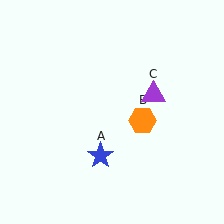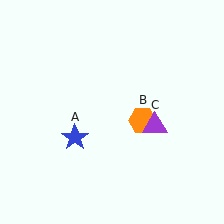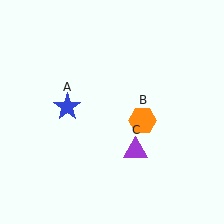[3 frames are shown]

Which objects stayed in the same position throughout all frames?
Orange hexagon (object B) remained stationary.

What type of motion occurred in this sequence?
The blue star (object A), purple triangle (object C) rotated clockwise around the center of the scene.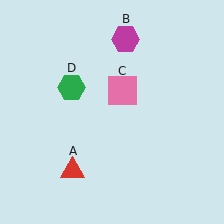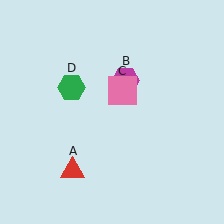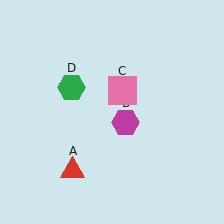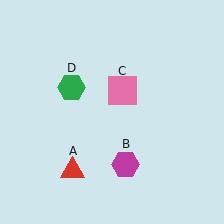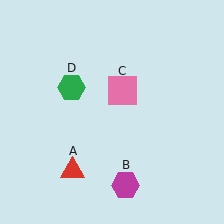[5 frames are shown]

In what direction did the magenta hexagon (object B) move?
The magenta hexagon (object B) moved down.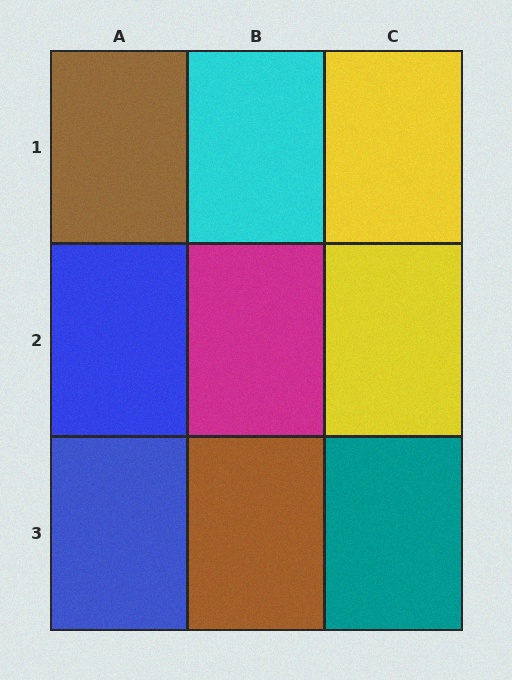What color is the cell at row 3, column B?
Brown.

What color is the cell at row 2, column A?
Blue.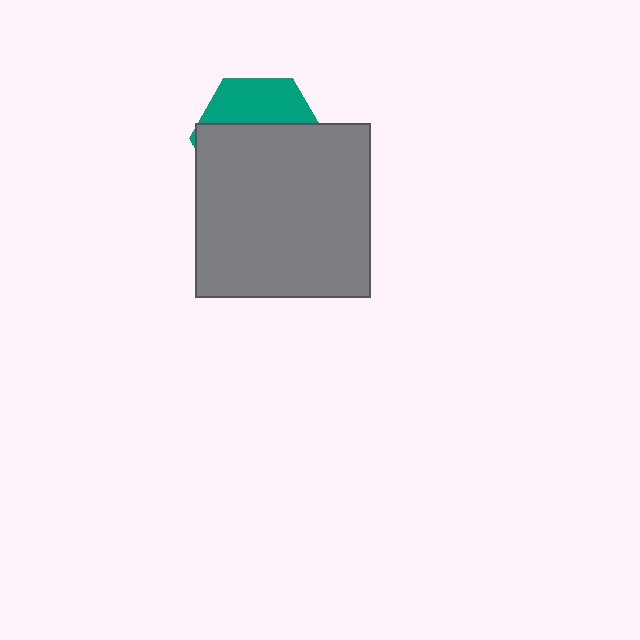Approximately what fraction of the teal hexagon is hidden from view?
Roughly 65% of the teal hexagon is hidden behind the gray square.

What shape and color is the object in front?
The object in front is a gray square.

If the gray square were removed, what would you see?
You would see the complete teal hexagon.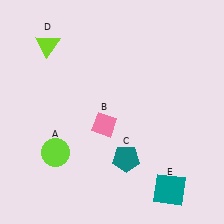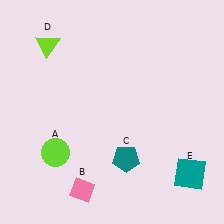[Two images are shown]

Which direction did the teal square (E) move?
The teal square (E) moved right.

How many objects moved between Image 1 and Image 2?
2 objects moved between the two images.